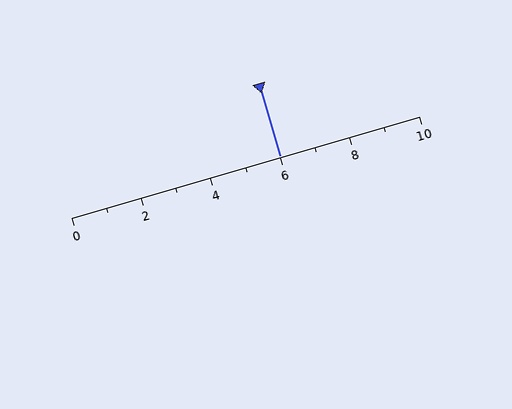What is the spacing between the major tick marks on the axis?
The major ticks are spaced 2 apart.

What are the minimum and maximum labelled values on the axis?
The axis runs from 0 to 10.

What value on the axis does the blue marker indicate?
The marker indicates approximately 6.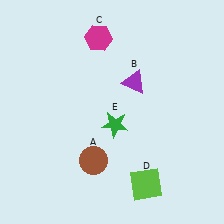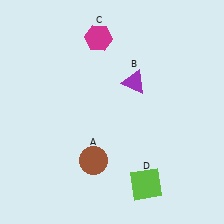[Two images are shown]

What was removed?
The green star (E) was removed in Image 2.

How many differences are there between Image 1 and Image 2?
There is 1 difference between the two images.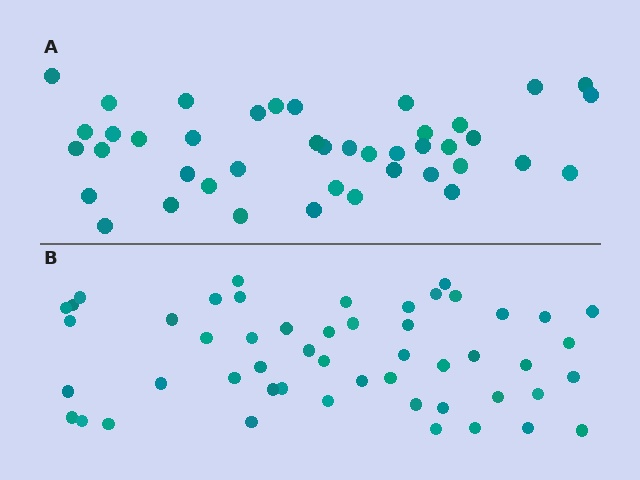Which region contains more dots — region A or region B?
Region B (the bottom region) has more dots.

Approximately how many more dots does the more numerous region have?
Region B has roughly 8 or so more dots than region A.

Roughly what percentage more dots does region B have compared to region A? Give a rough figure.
About 20% more.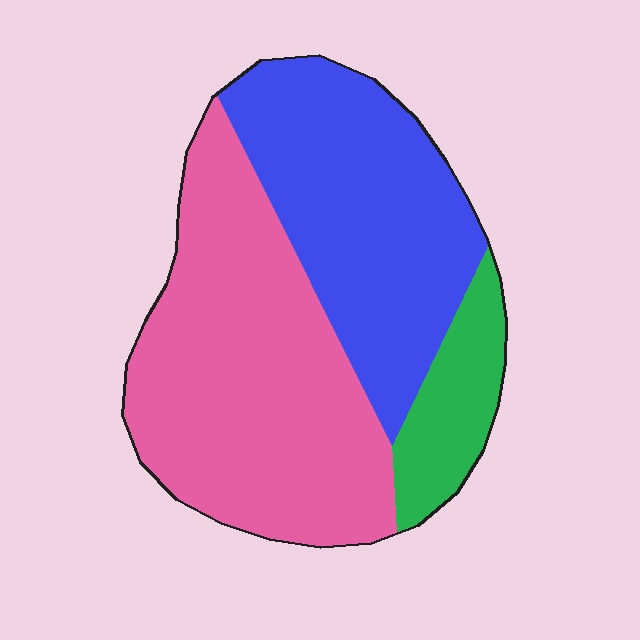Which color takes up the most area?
Pink, at roughly 50%.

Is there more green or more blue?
Blue.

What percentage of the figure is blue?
Blue takes up between a quarter and a half of the figure.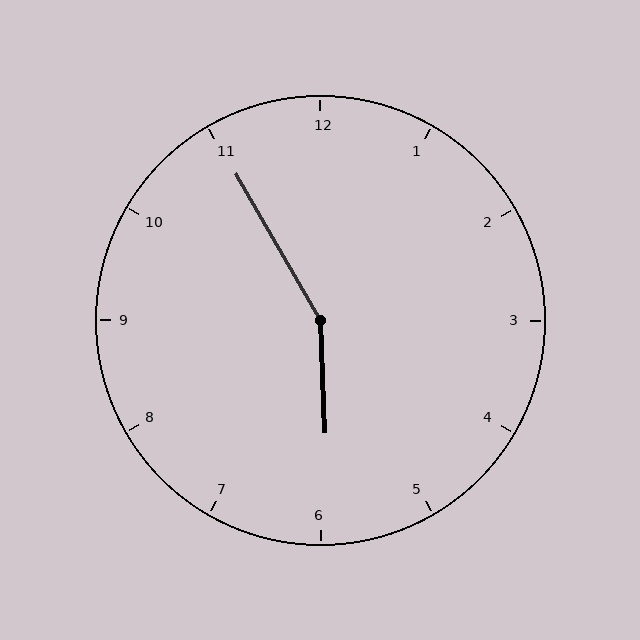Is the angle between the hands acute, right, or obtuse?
It is obtuse.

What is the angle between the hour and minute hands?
Approximately 152 degrees.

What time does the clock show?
5:55.